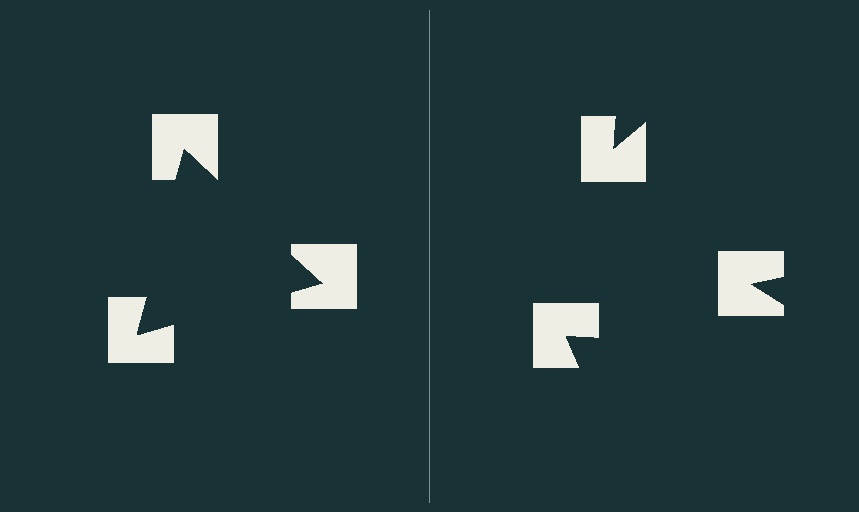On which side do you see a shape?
An illusory triangle appears on the left side. On the right side the wedge cuts are rotated, so no coherent shape forms.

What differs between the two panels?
The notched squares are positioned identically on both sides; only the wedge orientations differ. On the left they align to a triangle; on the right they are misaligned.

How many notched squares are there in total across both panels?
6 — 3 on each side.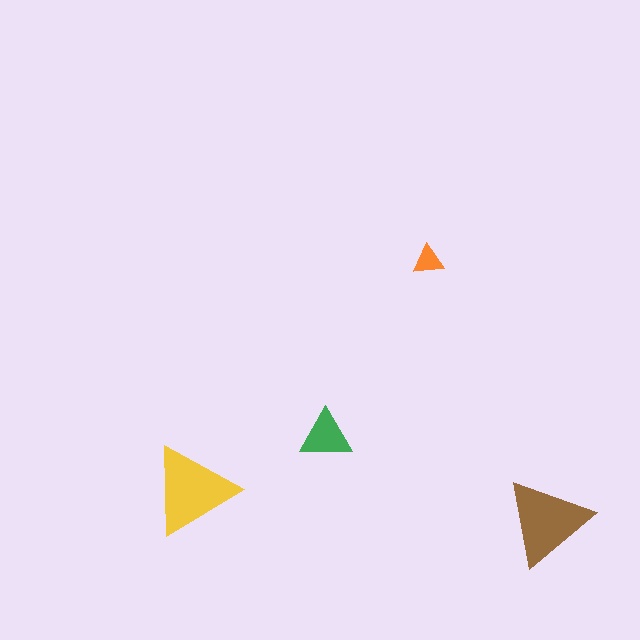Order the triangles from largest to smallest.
the yellow one, the brown one, the green one, the orange one.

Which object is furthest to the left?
The yellow triangle is leftmost.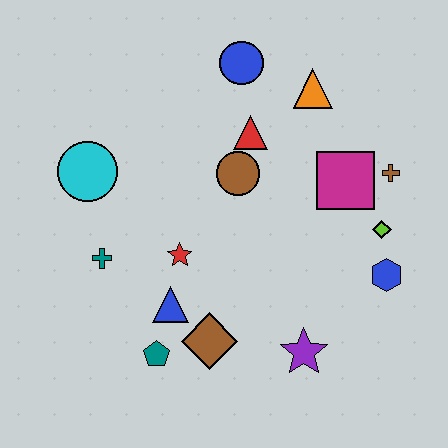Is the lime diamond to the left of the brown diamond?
No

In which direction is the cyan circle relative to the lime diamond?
The cyan circle is to the left of the lime diamond.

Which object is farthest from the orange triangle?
The teal pentagon is farthest from the orange triangle.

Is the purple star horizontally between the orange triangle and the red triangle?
Yes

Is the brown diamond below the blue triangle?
Yes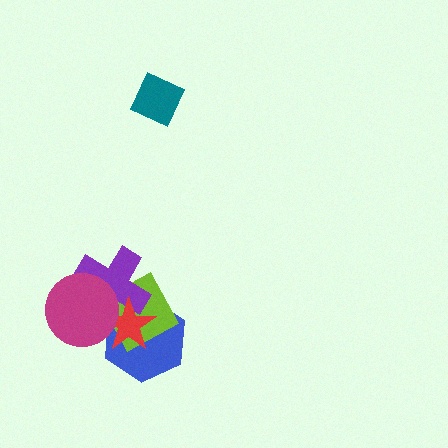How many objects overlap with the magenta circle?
4 objects overlap with the magenta circle.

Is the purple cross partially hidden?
Yes, it is partially covered by another shape.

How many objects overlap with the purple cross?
4 objects overlap with the purple cross.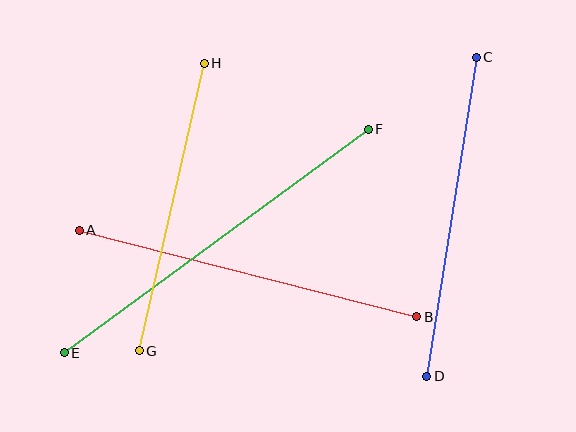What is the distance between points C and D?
The distance is approximately 323 pixels.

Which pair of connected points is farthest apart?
Points E and F are farthest apart.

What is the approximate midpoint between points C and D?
The midpoint is at approximately (452, 217) pixels.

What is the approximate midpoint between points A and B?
The midpoint is at approximately (248, 274) pixels.